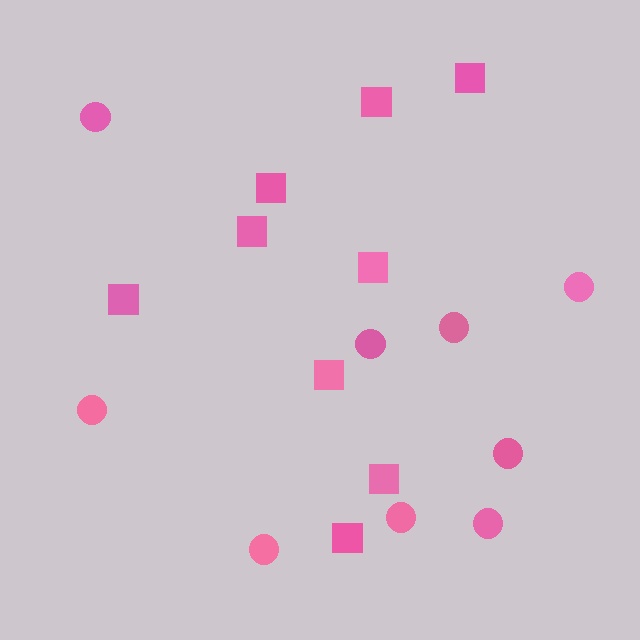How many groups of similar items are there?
There are 2 groups: one group of circles (9) and one group of squares (9).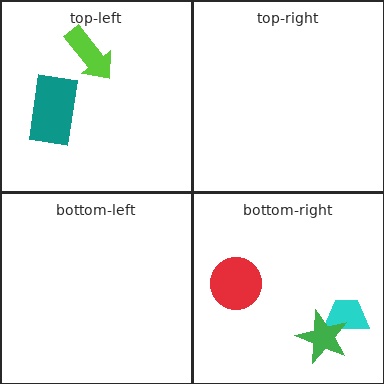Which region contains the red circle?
The bottom-right region.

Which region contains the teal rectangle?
The top-left region.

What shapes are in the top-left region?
The lime arrow, the teal rectangle.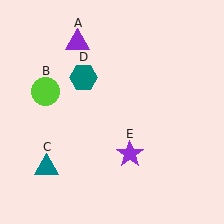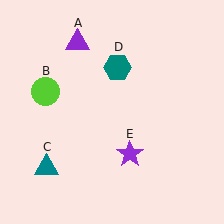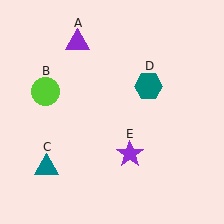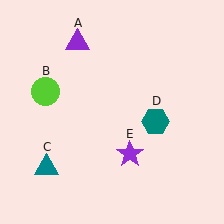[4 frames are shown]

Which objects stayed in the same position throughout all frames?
Purple triangle (object A) and lime circle (object B) and teal triangle (object C) and purple star (object E) remained stationary.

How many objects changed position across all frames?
1 object changed position: teal hexagon (object D).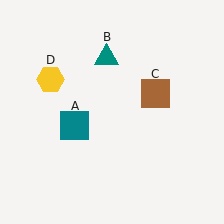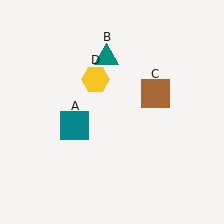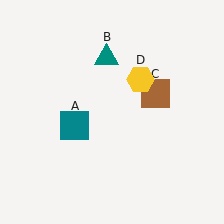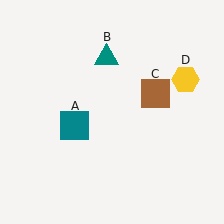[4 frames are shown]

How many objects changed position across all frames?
1 object changed position: yellow hexagon (object D).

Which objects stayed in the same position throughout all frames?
Teal square (object A) and teal triangle (object B) and brown square (object C) remained stationary.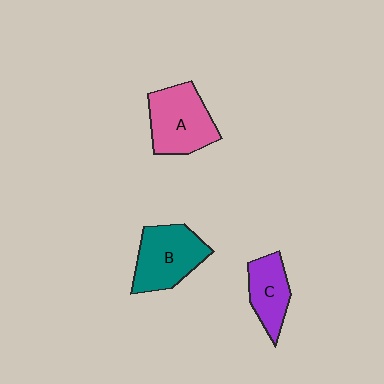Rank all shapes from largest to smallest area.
From largest to smallest: A (pink), B (teal), C (purple).